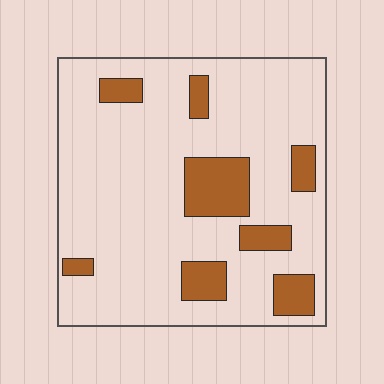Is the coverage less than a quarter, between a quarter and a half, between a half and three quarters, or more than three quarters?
Less than a quarter.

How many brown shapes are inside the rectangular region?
8.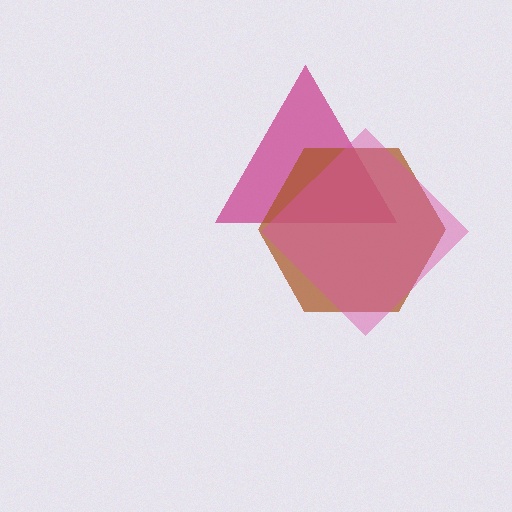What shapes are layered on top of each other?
The layered shapes are: a magenta triangle, a brown hexagon, a pink diamond.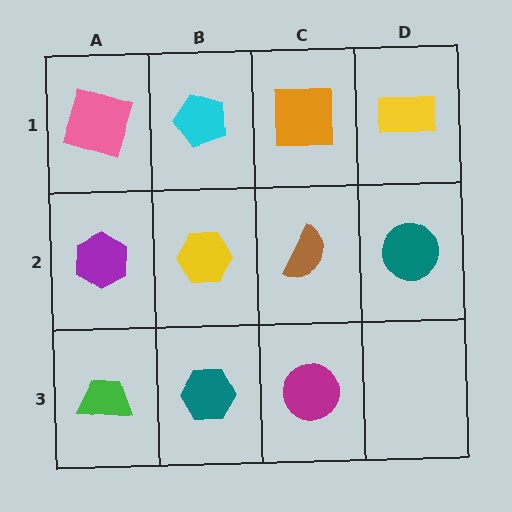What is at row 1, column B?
A cyan pentagon.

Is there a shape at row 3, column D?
No, that cell is empty.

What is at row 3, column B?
A teal hexagon.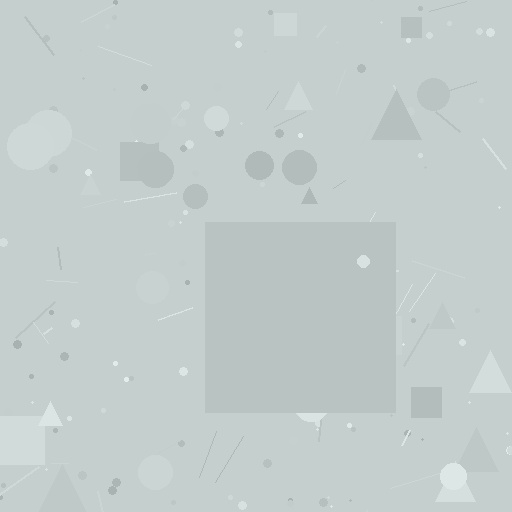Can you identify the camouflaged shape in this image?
The camouflaged shape is a square.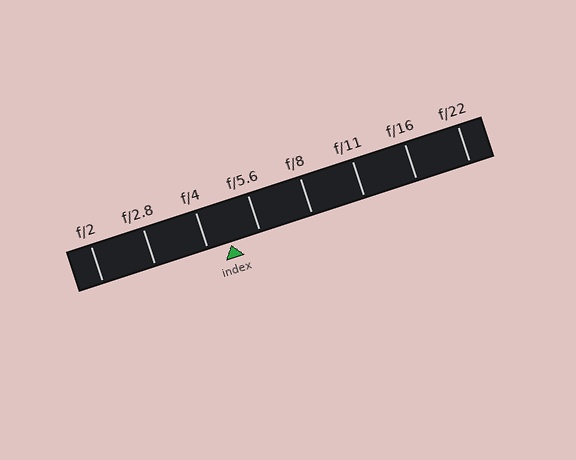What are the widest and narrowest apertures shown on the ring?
The widest aperture shown is f/2 and the narrowest is f/22.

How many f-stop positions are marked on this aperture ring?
There are 8 f-stop positions marked.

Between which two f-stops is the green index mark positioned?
The index mark is between f/4 and f/5.6.